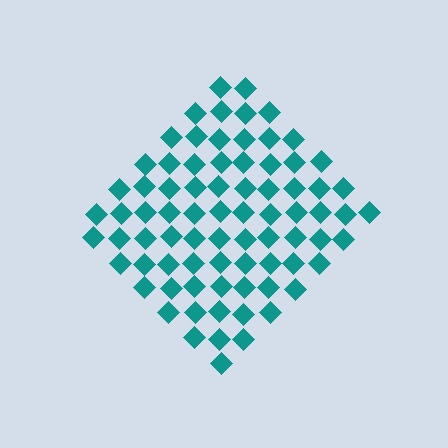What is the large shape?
The large shape is a diamond.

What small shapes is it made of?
It is made of small diamonds.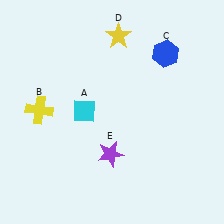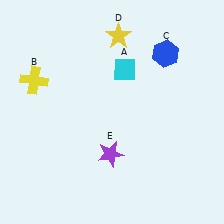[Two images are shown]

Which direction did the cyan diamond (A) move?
The cyan diamond (A) moved up.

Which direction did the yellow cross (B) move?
The yellow cross (B) moved up.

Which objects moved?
The objects that moved are: the cyan diamond (A), the yellow cross (B).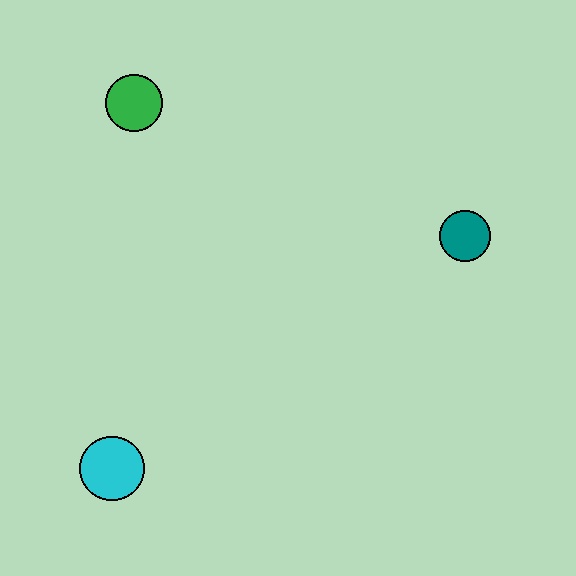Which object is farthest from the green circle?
The cyan circle is farthest from the green circle.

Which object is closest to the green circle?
The teal circle is closest to the green circle.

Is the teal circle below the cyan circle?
No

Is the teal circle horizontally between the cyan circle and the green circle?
No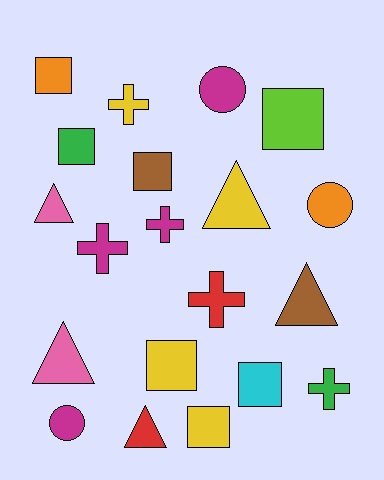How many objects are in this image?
There are 20 objects.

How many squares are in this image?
There are 7 squares.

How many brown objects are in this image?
There are 2 brown objects.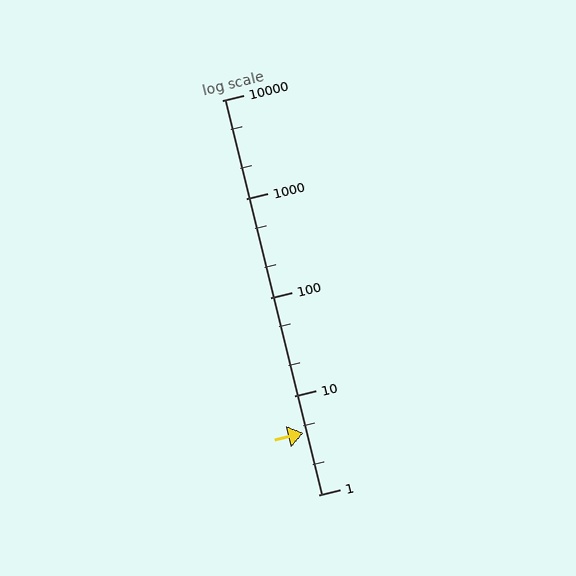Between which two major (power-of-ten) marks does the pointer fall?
The pointer is between 1 and 10.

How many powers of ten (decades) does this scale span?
The scale spans 4 decades, from 1 to 10000.